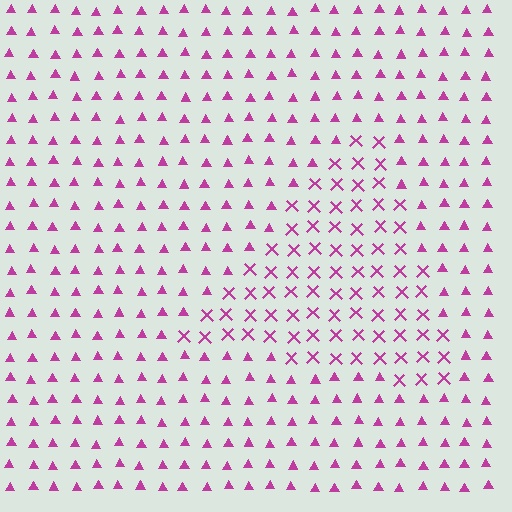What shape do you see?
I see a triangle.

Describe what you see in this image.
The image is filled with small magenta elements arranged in a uniform grid. A triangle-shaped region contains X marks, while the surrounding area contains triangles. The boundary is defined purely by the change in element shape.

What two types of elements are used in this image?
The image uses X marks inside the triangle region and triangles outside it.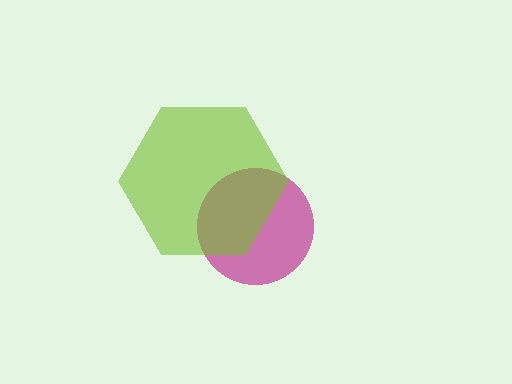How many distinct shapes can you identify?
There are 2 distinct shapes: a magenta circle, a lime hexagon.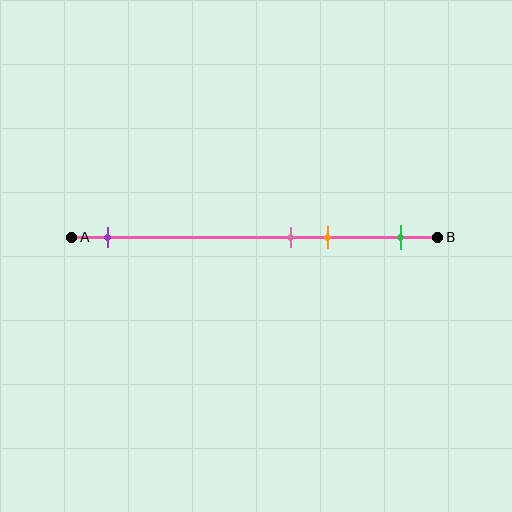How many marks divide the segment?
There are 4 marks dividing the segment.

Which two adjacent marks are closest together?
The pink and orange marks are the closest adjacent pair.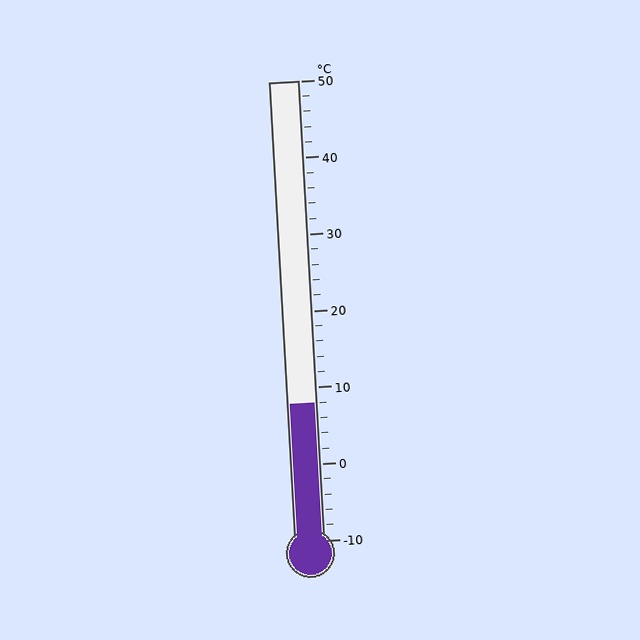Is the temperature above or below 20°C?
The temperature is below 20°C.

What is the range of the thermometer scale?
The thermometer scale ranges from -10°C to 50°C.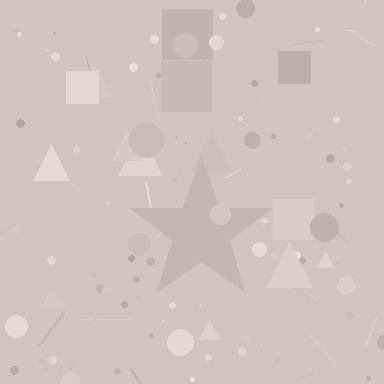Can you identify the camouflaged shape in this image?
The camouflaged shape is a star.